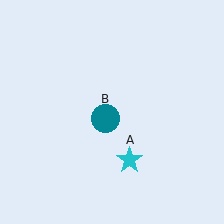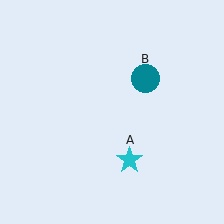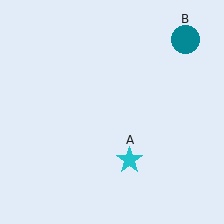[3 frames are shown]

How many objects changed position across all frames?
1 object changed position: teal circle (object B).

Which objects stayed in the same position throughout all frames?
Cyan star (object A) remained stationary.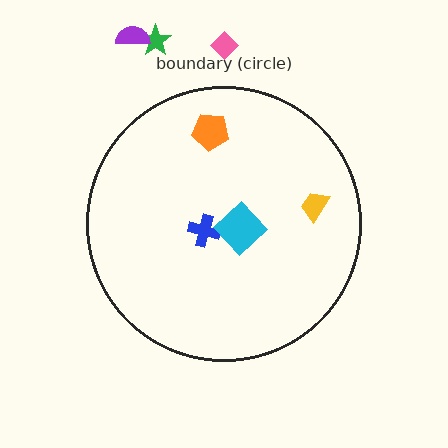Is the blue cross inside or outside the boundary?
Inside.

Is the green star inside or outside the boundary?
Outside.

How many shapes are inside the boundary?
4 inside, 3 outside.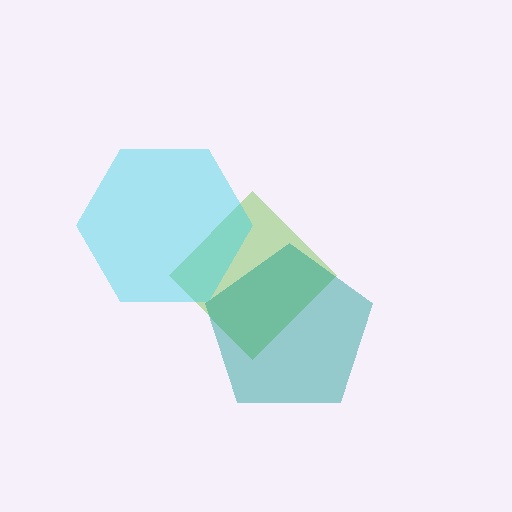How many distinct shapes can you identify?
There are 3 distinct shapes: a lime diamond, a teal pentagon, a cyan hexagon.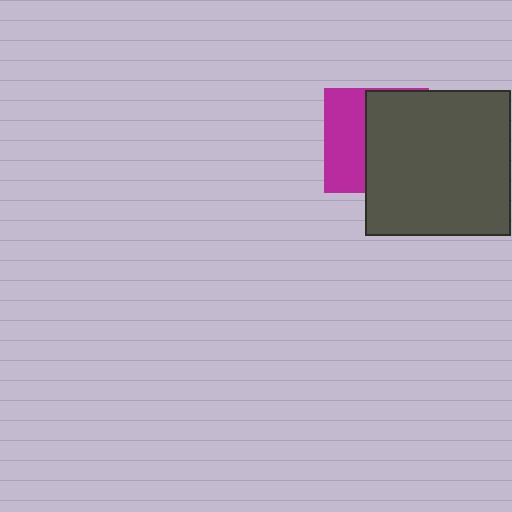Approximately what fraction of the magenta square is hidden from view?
Roughly 59% of the magenta square is hidden behind the dark gray square.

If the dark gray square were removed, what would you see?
You would see the complete magenta square.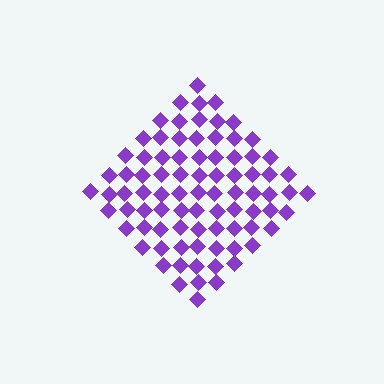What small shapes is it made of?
It is made of small diamonds.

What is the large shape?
The large shape is a diamond.